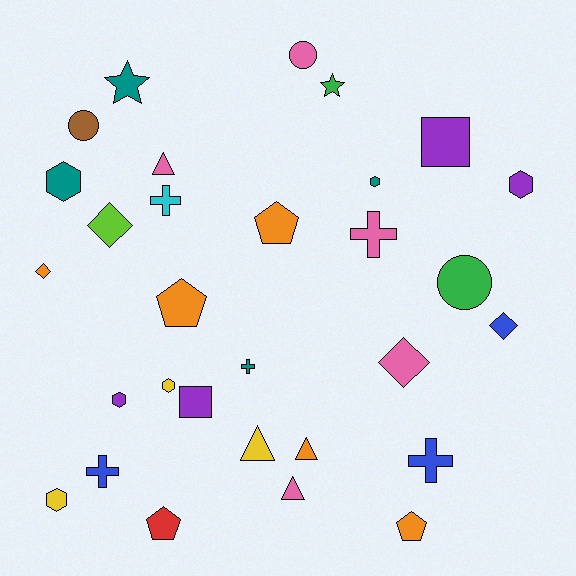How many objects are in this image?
There are 30 objects.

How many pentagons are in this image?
There are 4 pentagons.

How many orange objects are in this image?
There are 5 orange objects.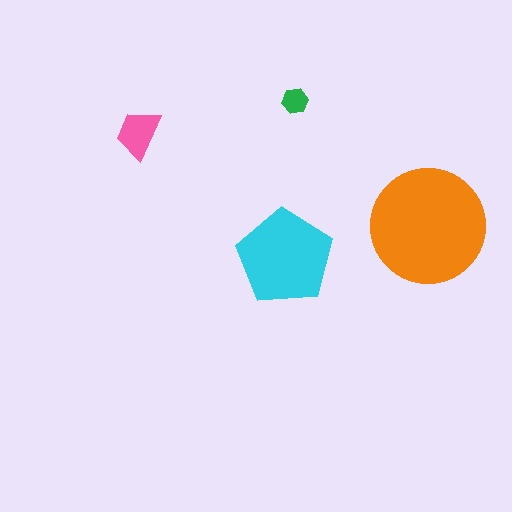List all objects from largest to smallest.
The orange circle, the cyan pentagon, the pink trapezoid, the green hexagon.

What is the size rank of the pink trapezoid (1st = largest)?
3rd.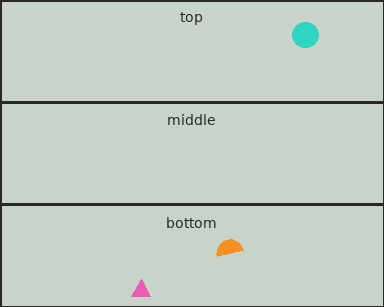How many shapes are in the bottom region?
2.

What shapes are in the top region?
The cyan circle.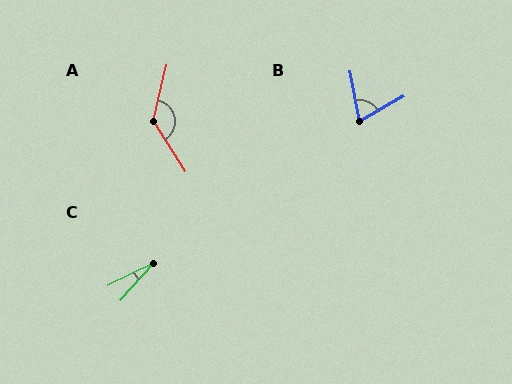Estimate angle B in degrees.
Approximately 71 degrees.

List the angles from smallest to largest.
C (22°), B (71°), A (134°).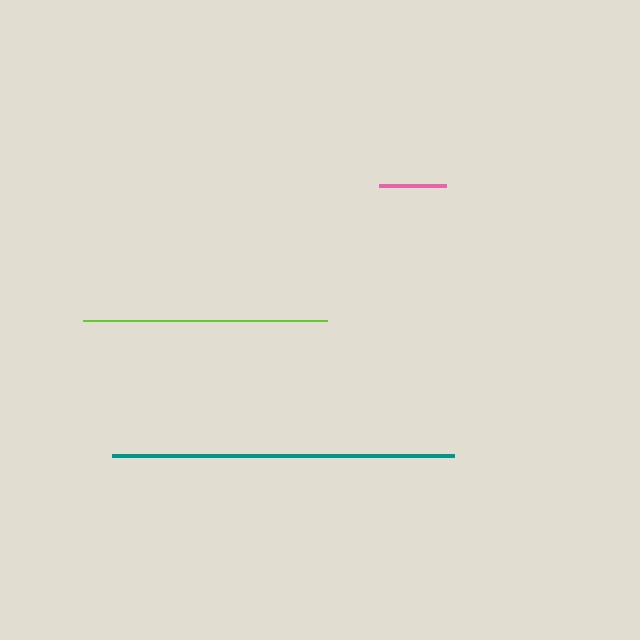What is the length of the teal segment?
The teal segment is approximately 342 pixels long.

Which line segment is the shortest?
The pink line is the shortest at approximately 67 pixels.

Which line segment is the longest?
The teal line is the longest at approximately 342 pixels.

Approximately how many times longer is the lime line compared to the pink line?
The lime line is approximately 3.6 times the length of the pink line.